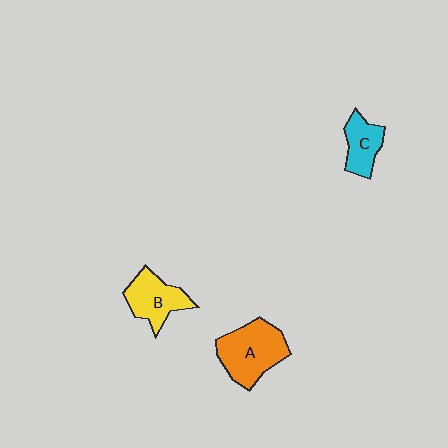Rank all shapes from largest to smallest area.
From largest to smallest: A (orange), B (yellow), C (cyan).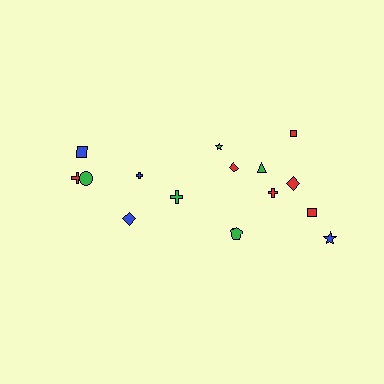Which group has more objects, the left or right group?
The right group.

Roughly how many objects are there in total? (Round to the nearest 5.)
Roughly 15 objects in total.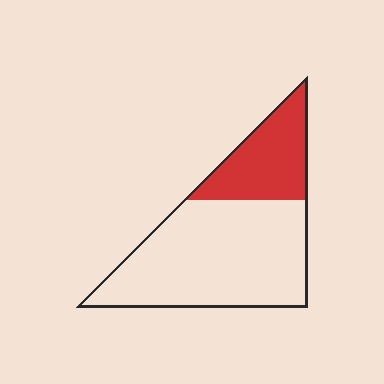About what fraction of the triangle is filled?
About one quarter (1/4).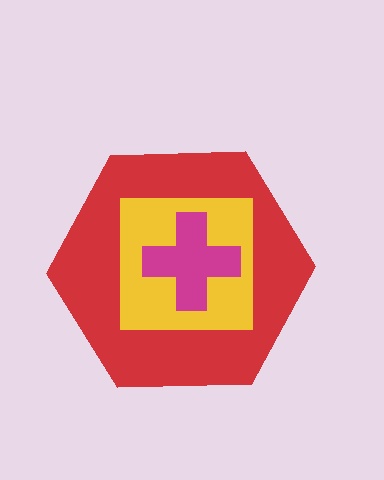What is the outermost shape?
The red hexagon.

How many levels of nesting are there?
3.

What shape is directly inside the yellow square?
The magenta cross.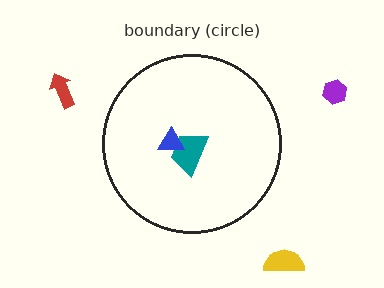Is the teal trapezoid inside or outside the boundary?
Inside.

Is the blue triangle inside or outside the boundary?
Inside.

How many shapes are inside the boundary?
2 inside, 3 outside.